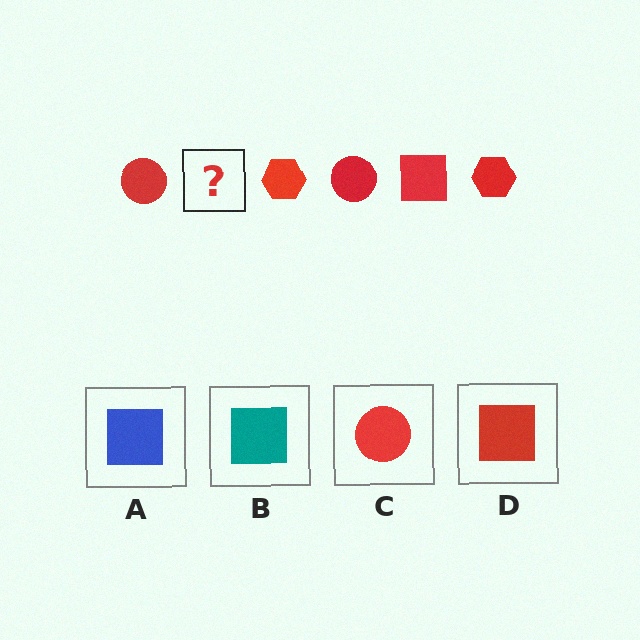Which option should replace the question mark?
Option D.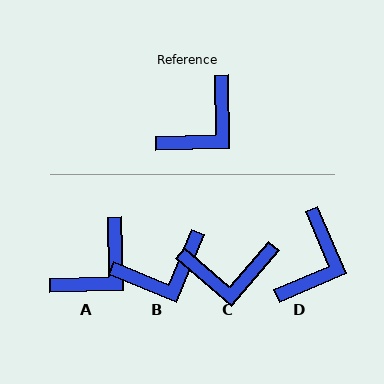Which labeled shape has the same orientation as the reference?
A.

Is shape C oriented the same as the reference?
No, it is off by about 42 degrees.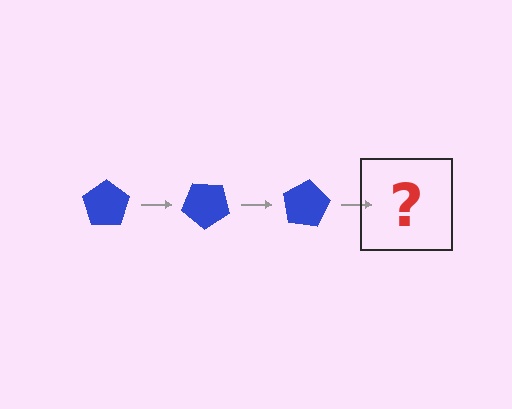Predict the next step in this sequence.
The next step is a blue pentagon rotated 120 degrees.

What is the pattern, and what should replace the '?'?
The pattern is that the pentagon rotates 40 degrees each step. The '?' should be a blue pentagon rotated 120 degrees.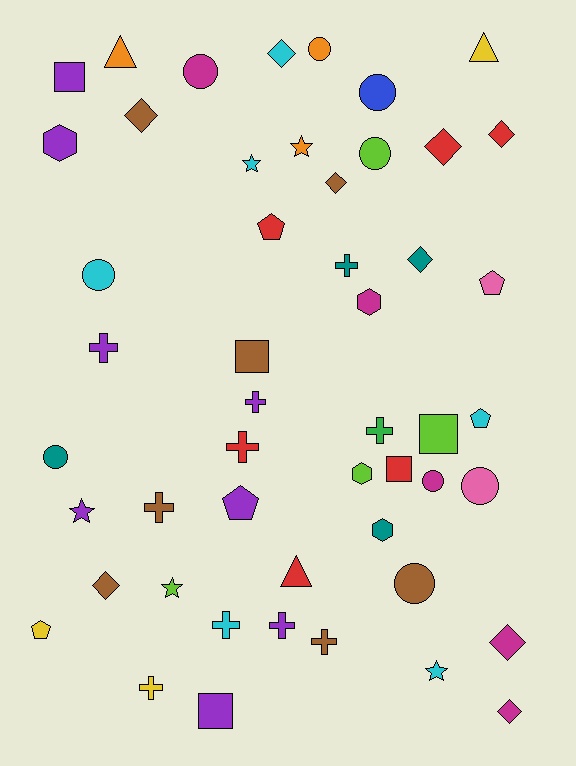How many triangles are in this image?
There are 3 triangles.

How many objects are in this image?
There are 50 objects.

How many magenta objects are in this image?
There are 5 magenta objects.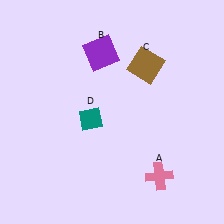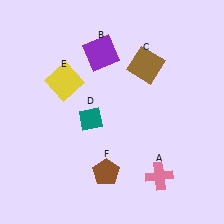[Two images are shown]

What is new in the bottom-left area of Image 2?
A brown pentagon (F) was added in the bottom-left area of Image 2.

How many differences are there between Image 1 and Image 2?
There are 2 differences between the two images.